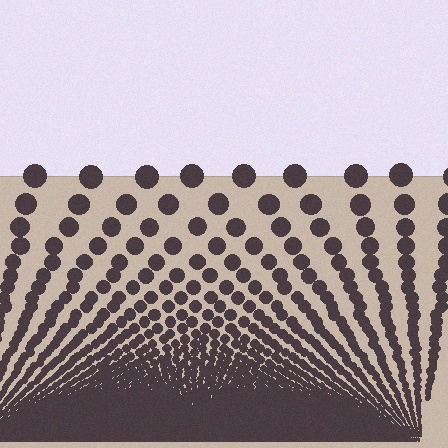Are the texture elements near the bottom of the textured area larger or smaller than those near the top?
Smaller. The gradient is inverted — elements near the bottom are smaller and denser.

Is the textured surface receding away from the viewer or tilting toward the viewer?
The surface appears to tilt toward the viewer. Texture elements get larger and sparser toward the top.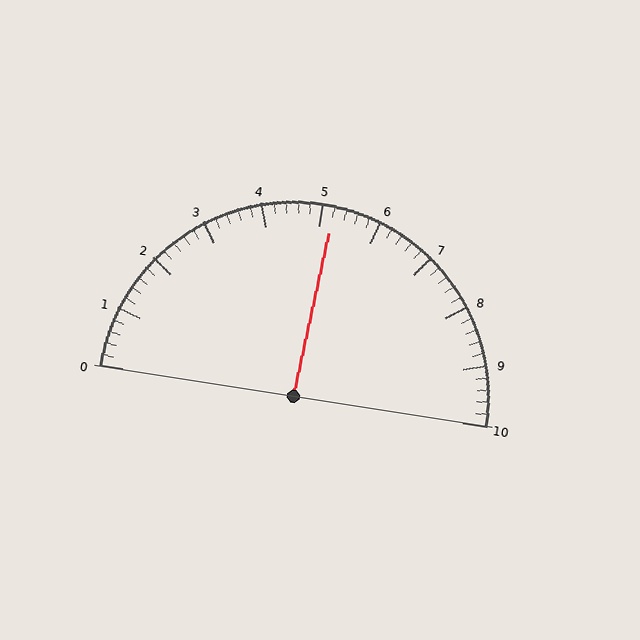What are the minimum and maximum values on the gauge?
The gauge ranges from 0 to 10.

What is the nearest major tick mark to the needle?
The nearest major tick mark is 5.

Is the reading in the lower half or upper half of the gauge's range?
The reading is in the upper half of the range (0 to 10).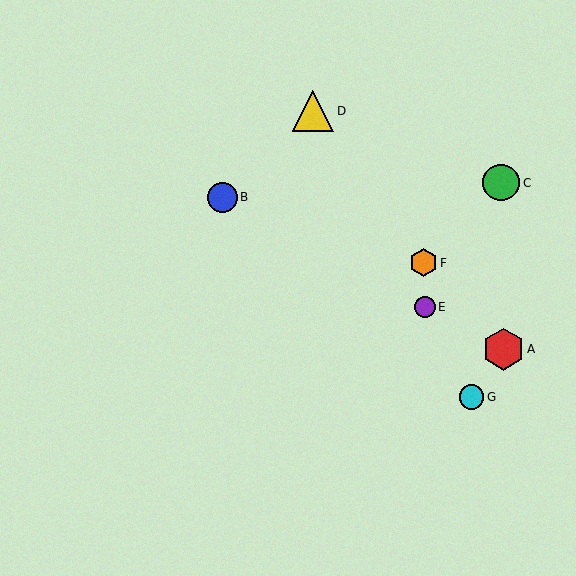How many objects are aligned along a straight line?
3 objects (A, B, E) are aligned along a straight line.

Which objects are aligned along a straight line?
Objects A, B, E are aligned along a straight line.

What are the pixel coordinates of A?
Object A is at (503, 349).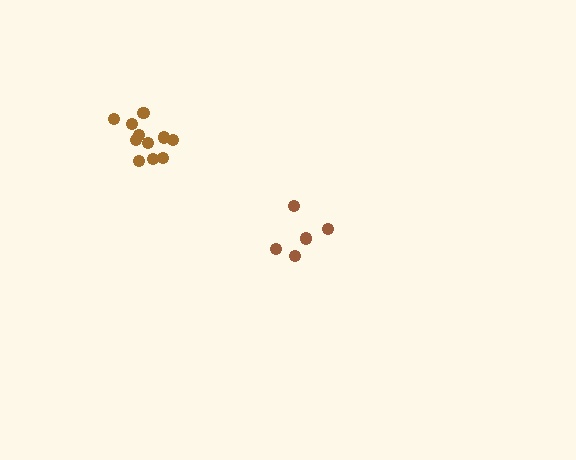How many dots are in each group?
Group 1: 5 dots, Group 2: 11 dots (16 total).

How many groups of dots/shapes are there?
There are 2 groups.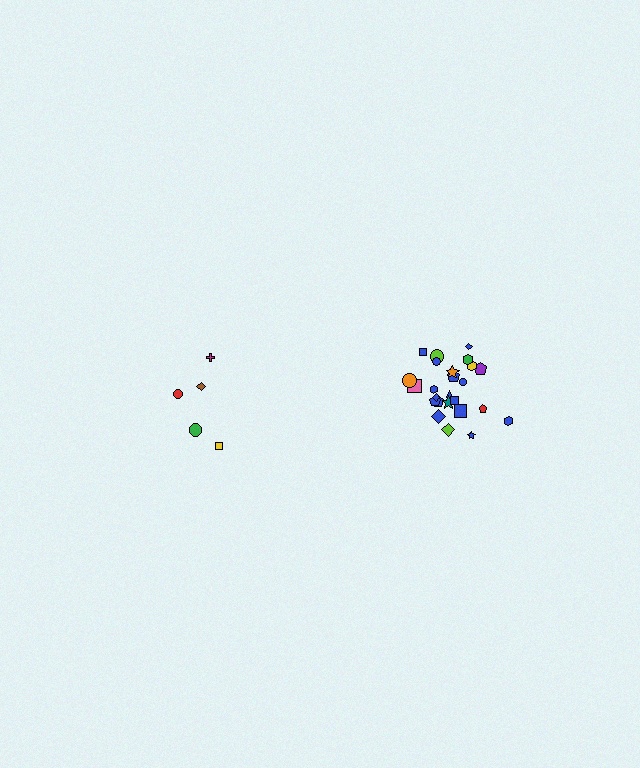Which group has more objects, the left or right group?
The right group.